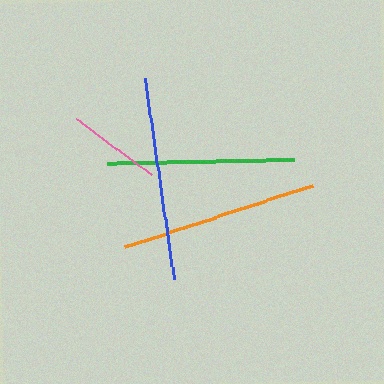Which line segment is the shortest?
The pink line is the shortest at approximately 94 pixels.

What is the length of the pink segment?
The pink segment is approximately 94 pixels long.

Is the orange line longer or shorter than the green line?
The orange line is longer than the green line.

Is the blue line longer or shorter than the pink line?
The blue line is longer than the pink line.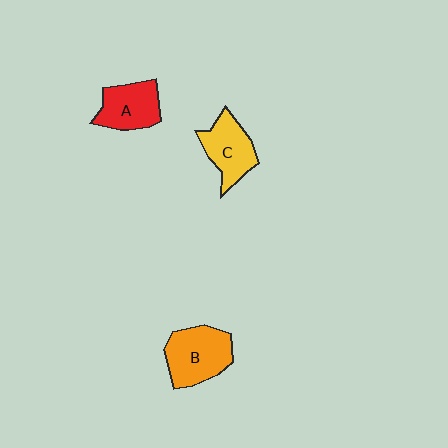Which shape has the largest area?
Shape B (orange).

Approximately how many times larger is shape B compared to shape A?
Approximately 1.2 times.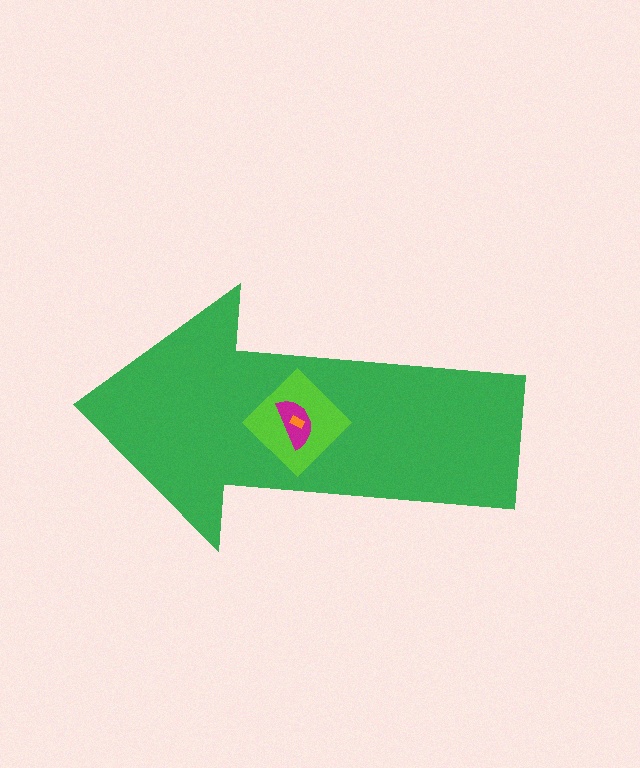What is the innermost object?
The orange rectangle.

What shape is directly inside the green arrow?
The lime diamond.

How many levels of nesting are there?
4.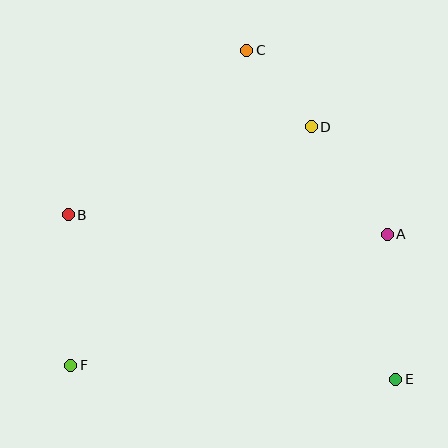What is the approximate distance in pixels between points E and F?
The distance between E and F is approximately 325 pixels.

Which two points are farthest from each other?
Points B and E are farthest from each other.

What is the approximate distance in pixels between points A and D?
The distance between A and D is approximately 132 pixels.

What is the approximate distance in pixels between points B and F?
The distance between B and F is approximately 151 pixels.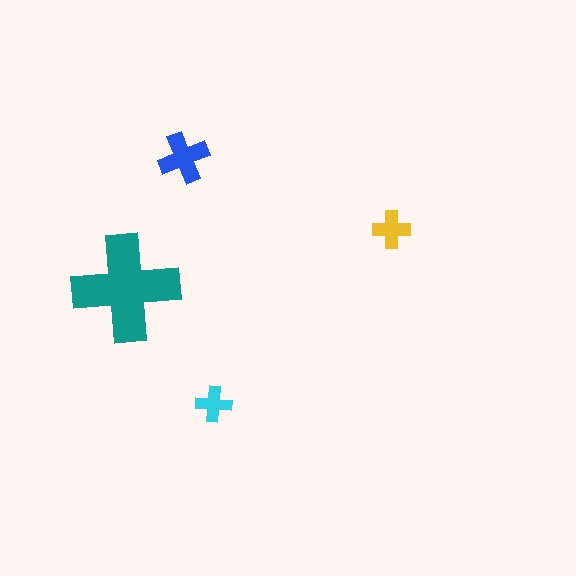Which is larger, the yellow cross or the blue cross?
The blue one.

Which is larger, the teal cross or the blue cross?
The teal one.